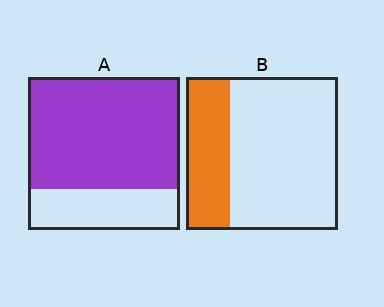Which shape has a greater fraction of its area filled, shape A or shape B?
Shape A.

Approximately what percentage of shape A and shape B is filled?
A is approximately 75% and B is approximately 30%.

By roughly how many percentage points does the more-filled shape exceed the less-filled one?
By roughly 45 percentage points (A over B).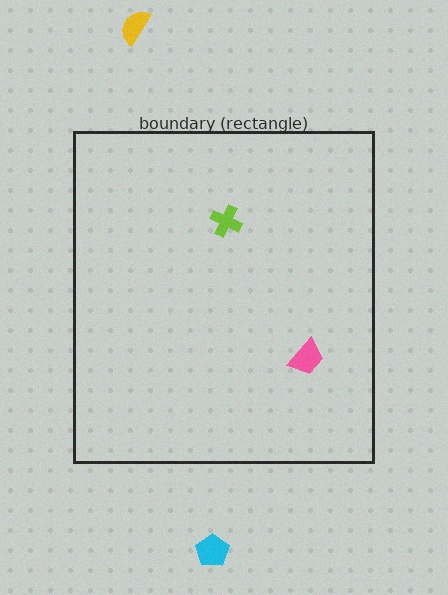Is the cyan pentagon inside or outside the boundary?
Outside.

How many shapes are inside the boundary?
2 inside, 2 outside.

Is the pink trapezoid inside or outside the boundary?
Inside.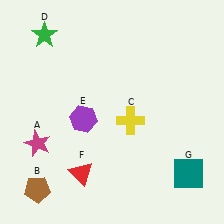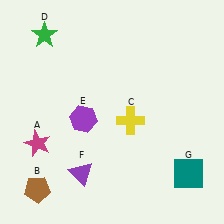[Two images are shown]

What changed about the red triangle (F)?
In Image 1, F is red. In Image 2, it changed to purple.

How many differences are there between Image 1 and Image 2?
There is 1 difference between the two images.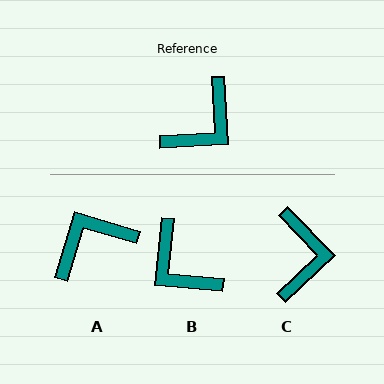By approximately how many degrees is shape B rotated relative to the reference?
Approximately 99 degrees clockwise.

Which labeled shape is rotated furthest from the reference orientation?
A, about 160 degrees away.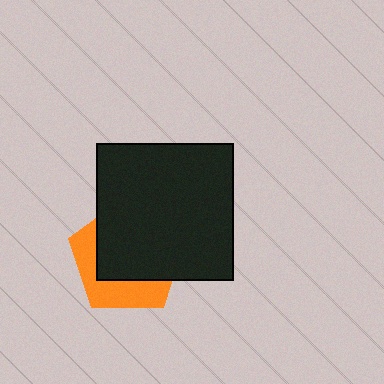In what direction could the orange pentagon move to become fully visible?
The orange pentagon could move toward the lower-left. That would shift it out from behind the black square entirely.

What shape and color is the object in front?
The object in front is a black square.